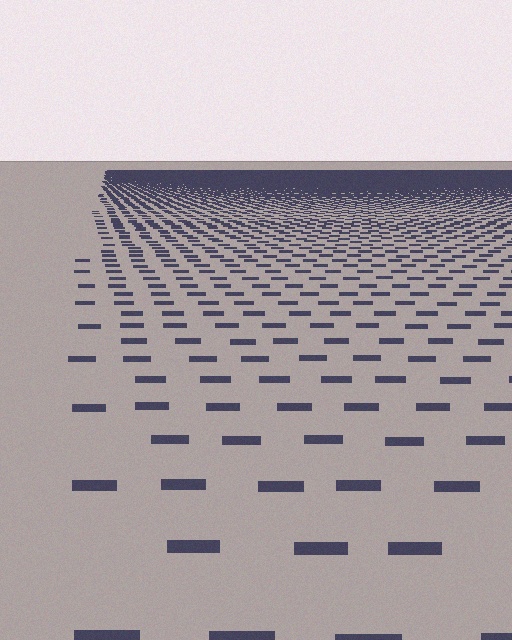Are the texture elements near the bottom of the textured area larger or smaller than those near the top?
Larger. Near the bottom, elements are closer to the viewer and appear at a bigger on-screen size.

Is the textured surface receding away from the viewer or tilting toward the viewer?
The surface is receding away from the viewer. Texture elements get smaller and denser toward the top.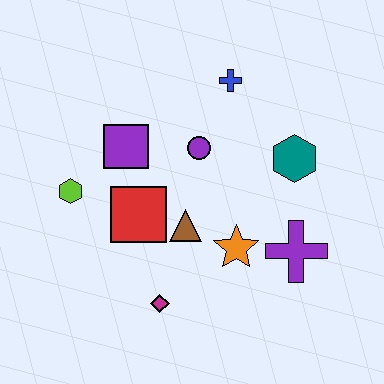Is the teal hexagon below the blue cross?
Yes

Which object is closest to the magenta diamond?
The brown triangle is closest to the magenta diamond.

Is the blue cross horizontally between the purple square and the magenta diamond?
No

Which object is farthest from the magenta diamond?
The blue cross is farthest from the magenta diamond.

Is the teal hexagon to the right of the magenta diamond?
Yes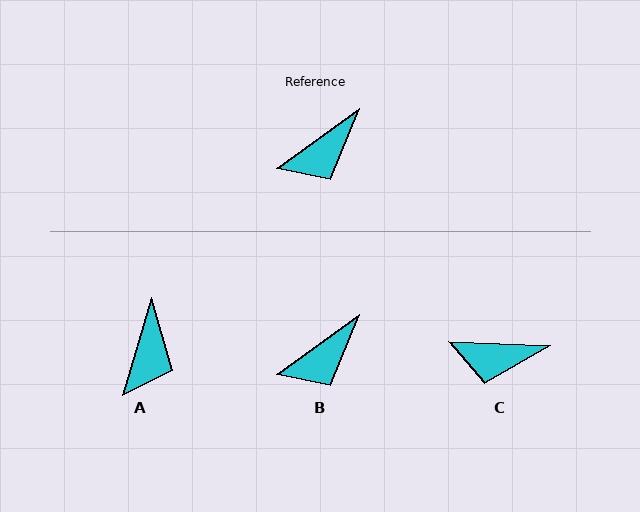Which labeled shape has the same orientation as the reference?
B.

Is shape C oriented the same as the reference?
No, it is off by about 38 degrees.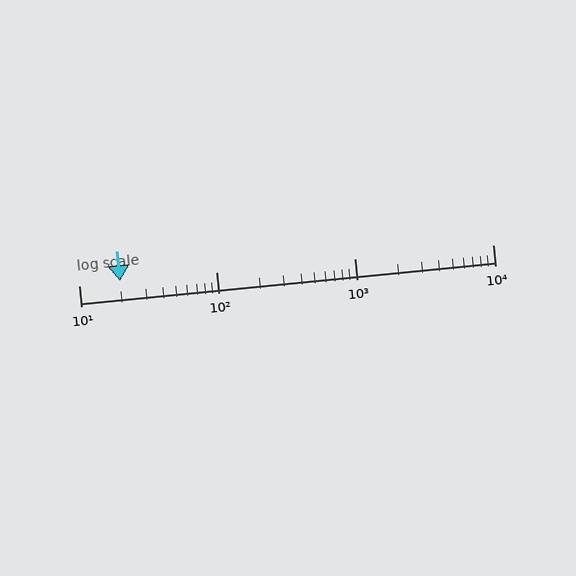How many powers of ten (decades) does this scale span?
The scale spans 3 decades, from 10 to 10000.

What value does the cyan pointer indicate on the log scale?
The pointer indicates approximately 20.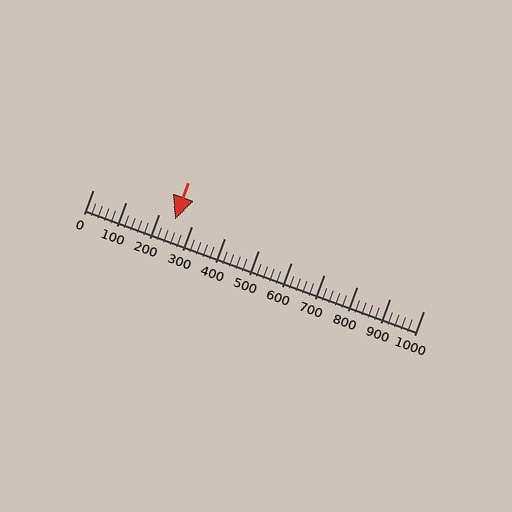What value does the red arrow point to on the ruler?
The red arrow points to approximately 250.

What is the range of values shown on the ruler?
The ruler shows values from 0 to 1000.